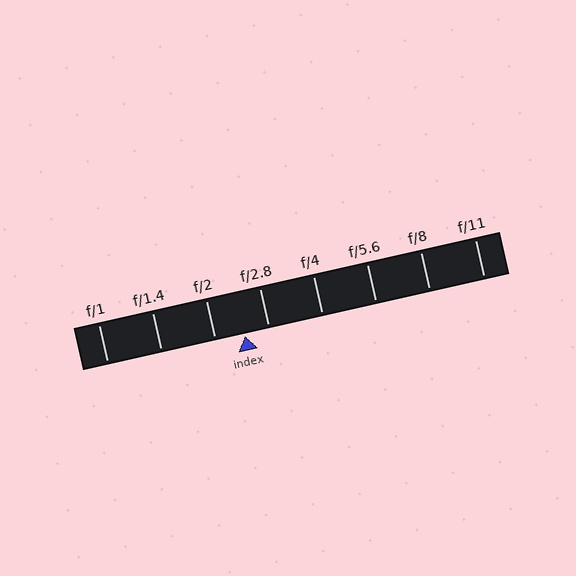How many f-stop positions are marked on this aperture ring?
There are 8 f-stop positions marked.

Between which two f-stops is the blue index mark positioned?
The index mark is between f/2 and f/2.8.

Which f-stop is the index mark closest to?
The index mark is closest to f/2.8.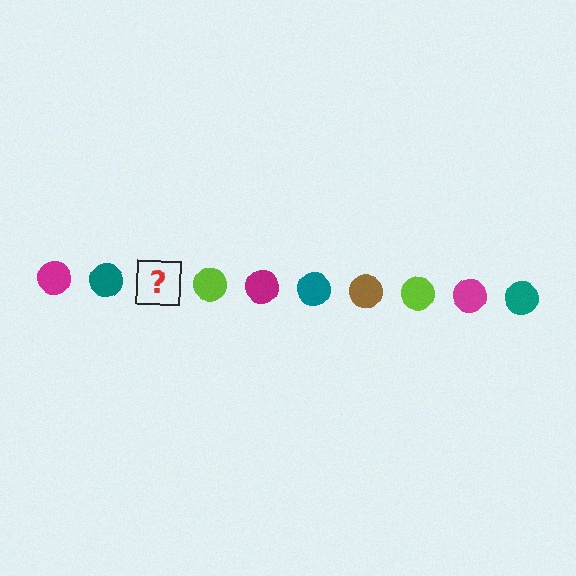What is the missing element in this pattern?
The missing element is a brown circle.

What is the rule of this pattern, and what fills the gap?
The rule is that the pattern cycles through magenta, teal, brown, lime circles. The gap should be filled with a brown circle.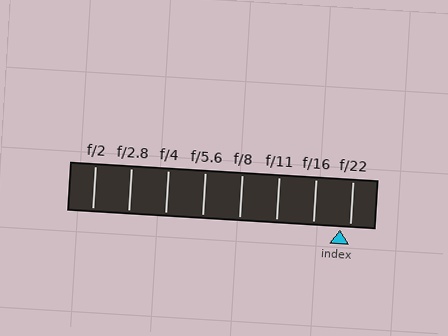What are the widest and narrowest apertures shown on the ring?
The widest aperture shown is f/2 and the narrowest is f/22.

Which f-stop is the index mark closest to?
The index mark is closest to f/22.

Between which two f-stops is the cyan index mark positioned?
The index mark is between f/16 and f/22.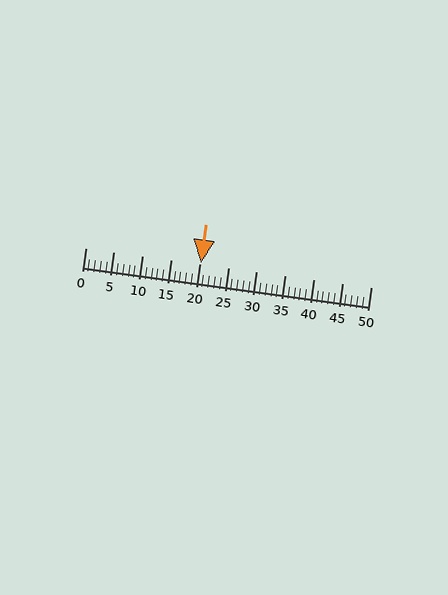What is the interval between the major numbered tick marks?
The major tick marks are spaced 5 units apart.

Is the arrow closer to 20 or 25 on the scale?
The arrow is closer to 20.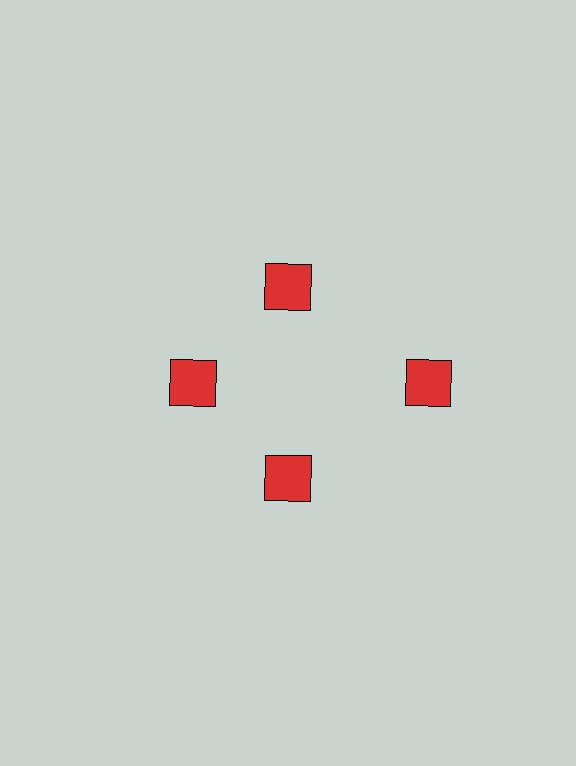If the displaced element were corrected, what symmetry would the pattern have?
It would have 4-fold rotational symmetry — the pattern would map onto itself every 90 degrees.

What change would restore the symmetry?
The symmetry would be restored by moving it inward, back onto the ring so that all 4 squares sit at equal angles and equal distance from the center.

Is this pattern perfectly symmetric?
No. The 4 red squares are arranged in a ring, but one element near the 3 o'clock position is pushed outward from the center, breaking the 4-fold rotational symmetry.